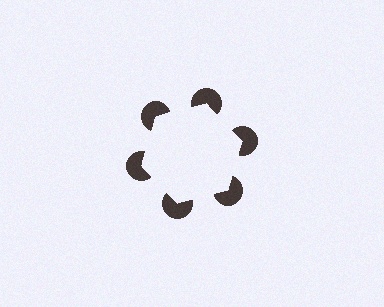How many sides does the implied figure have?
6 sides.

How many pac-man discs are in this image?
There are 6 — one at each vertex of the illusory hexagon.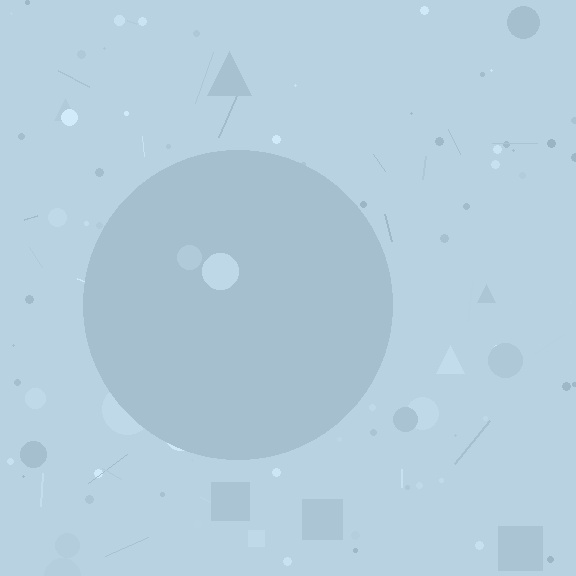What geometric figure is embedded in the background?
A circle is embedded in the background.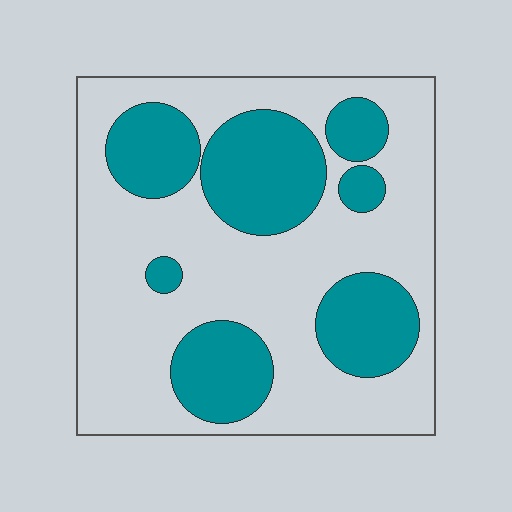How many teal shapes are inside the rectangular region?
7.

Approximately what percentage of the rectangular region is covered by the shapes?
Approximately 35%.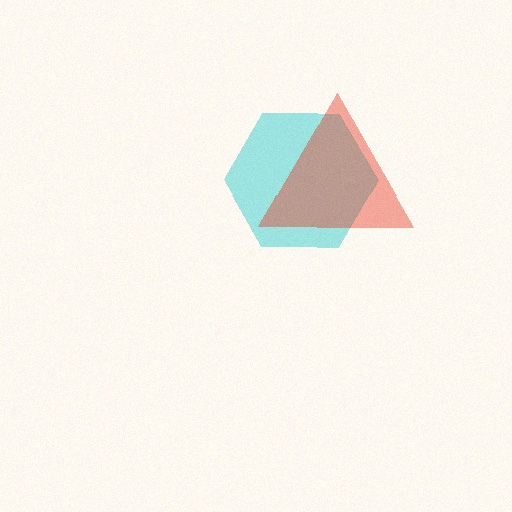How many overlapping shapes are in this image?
There are 2 overlapping shapes in the image.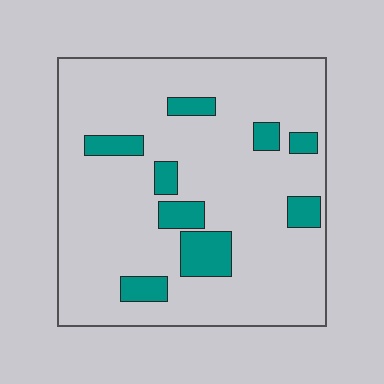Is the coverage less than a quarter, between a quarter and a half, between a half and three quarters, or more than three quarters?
Less than a quarter.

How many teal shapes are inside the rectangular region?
9.